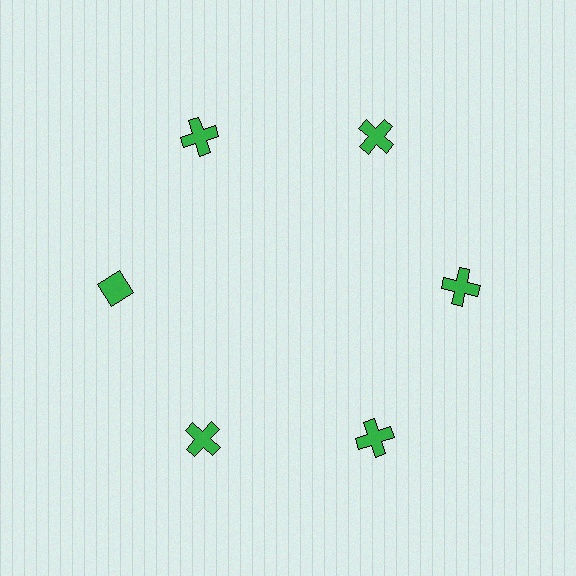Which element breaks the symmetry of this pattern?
The green diamond at roughly the 9 o'clock position breaks the symmetry. All other shapes are green crosses.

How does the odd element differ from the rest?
It has a different shape: diamond instead of cross.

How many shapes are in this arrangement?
There are 6 shapes arranged in a ring pattern.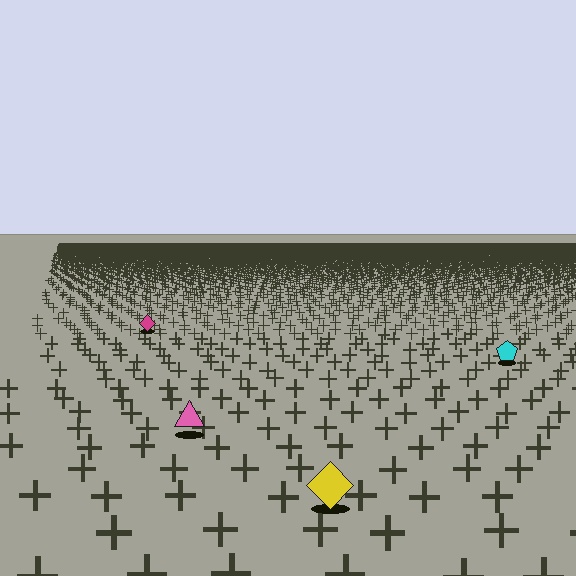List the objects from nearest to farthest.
From nearest to farthest: the yellow diamond, the pink triangle, the cyan pentagon, the magenta diamond.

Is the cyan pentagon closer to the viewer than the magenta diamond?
Yes. The cyan pentagon is closer — you can tell from the texture gradient: the ground texture is coarser near it.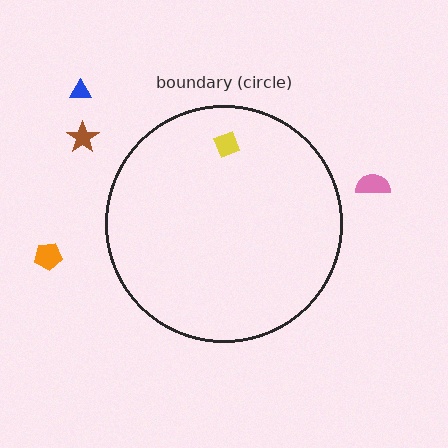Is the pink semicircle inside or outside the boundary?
Outside.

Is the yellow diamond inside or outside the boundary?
Inside.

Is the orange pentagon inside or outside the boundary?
Outside.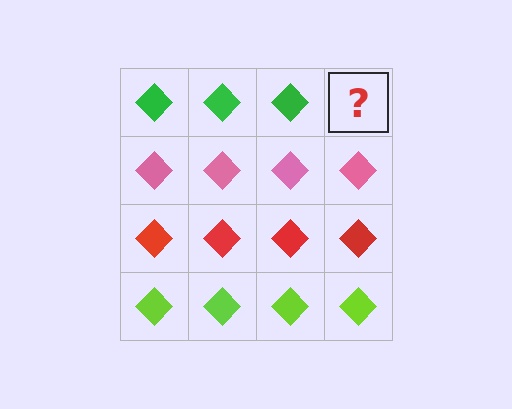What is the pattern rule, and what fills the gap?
The rule is that each row has a consistent color. The gap should be filled with a green diamond.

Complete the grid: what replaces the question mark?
The question mark should be replaced with a green diamond.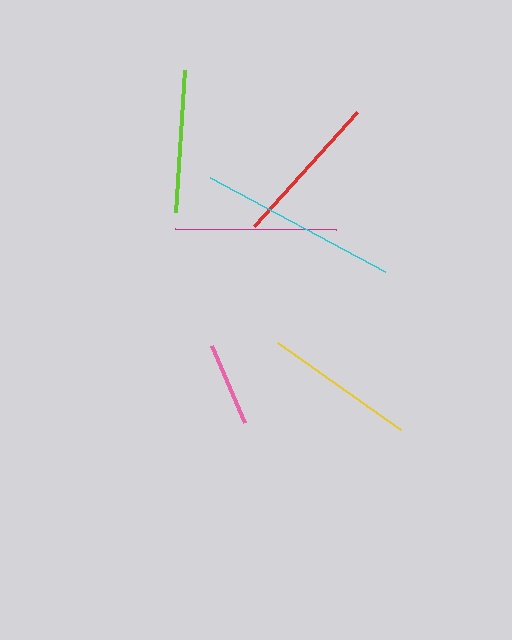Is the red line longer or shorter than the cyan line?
The cyan line is longer than the red line.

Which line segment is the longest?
The cyan line is the longest at approximately 199 pixels.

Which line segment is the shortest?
The pink line is the shortest at approximately 84 pixels.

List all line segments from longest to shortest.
From longest to shortest: cyan, magenta, red, yellow, lime, pink.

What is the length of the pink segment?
The pink segment is approximately 84 pixels long.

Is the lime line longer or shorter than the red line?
The red line is longer than the lime line.